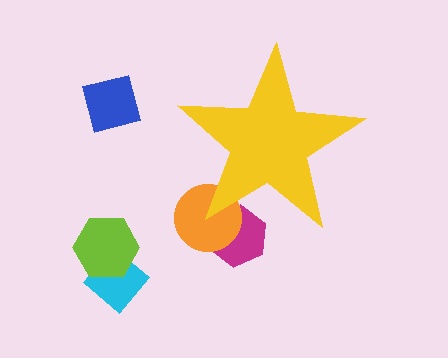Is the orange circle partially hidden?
Yes, the orange circle is partially hidden behind the yellow star.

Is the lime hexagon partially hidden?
No, the lime hexagon is fully visible.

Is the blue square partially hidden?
No, the blue square is fully visible.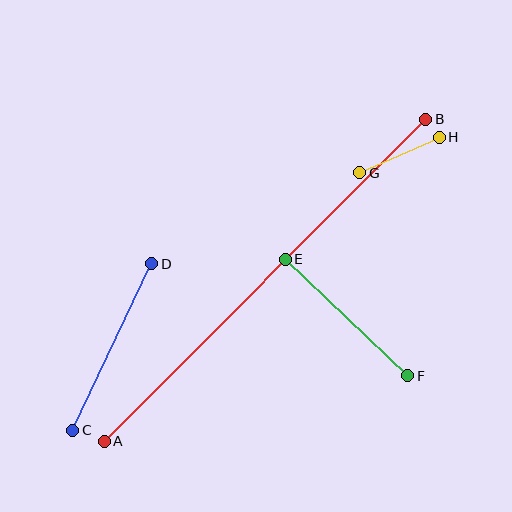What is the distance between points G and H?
The distance is approximately 87 pixels.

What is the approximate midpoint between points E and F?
The midpoint is at approximately (347, 317) pixels.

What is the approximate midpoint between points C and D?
The midpoint is at approximately (112, 347) pixels.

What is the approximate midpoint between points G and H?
The midpoint is at approximately (399, 155) pixels.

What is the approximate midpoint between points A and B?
The midpoint is at approximately (265, 280) pixels.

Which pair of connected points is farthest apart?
Points A and B are farthest apart.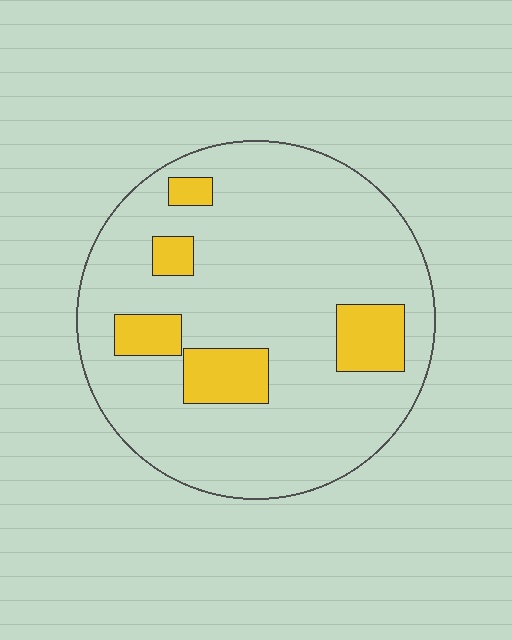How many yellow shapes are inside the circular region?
5.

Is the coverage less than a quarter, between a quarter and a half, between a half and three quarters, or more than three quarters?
Less than a quarter.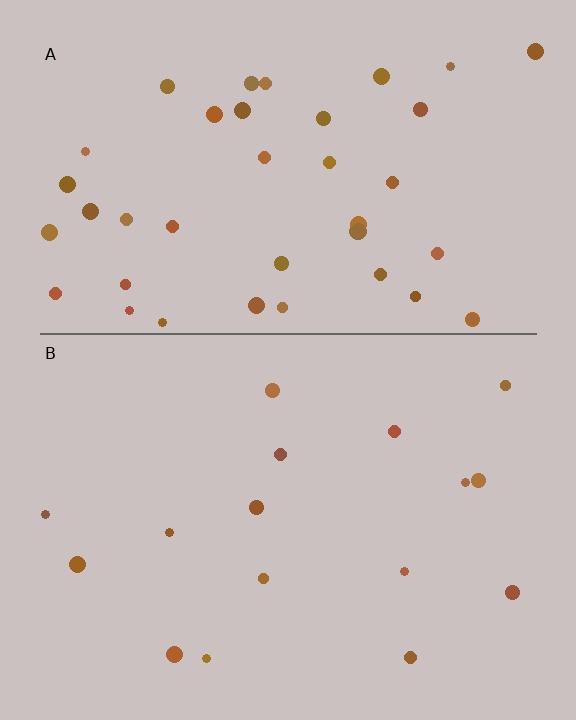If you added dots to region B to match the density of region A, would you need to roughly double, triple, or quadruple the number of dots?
Approximately triple.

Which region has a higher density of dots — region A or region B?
A (the top).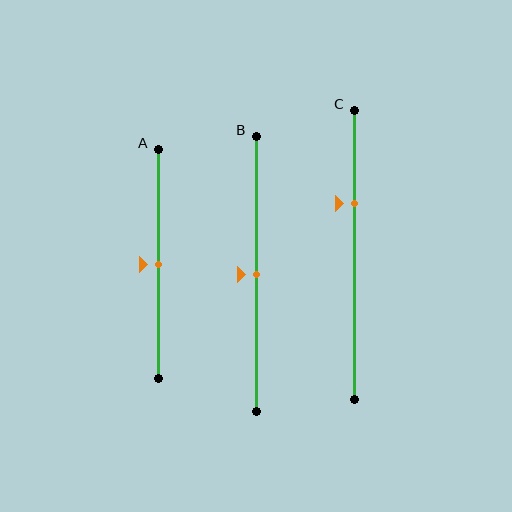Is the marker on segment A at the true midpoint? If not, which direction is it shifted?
Yes, the marker on segment A is at the true midpoint.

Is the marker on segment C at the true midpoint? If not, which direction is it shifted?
No, the marker on segment C is shifted upward by about 18% of the segment length.